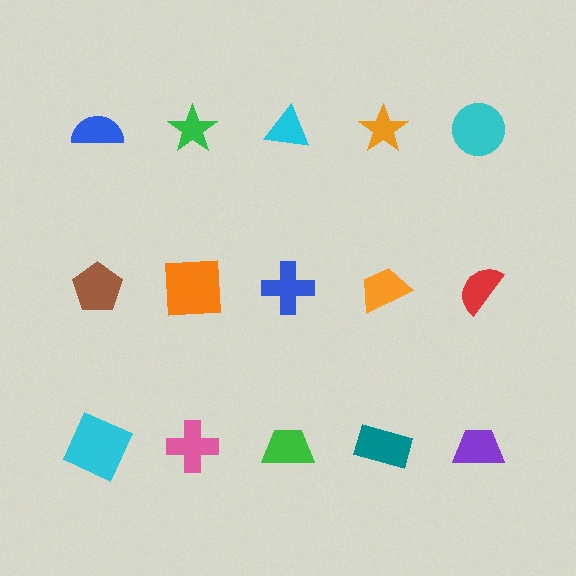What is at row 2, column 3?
A blue cross.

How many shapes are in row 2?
5 shapes.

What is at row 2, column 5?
A red semicircle.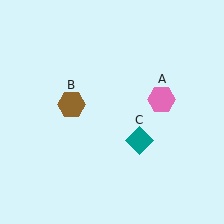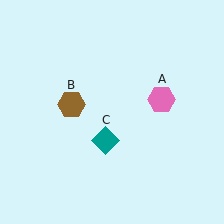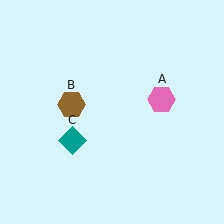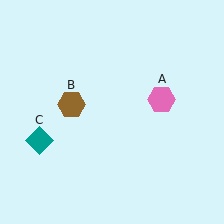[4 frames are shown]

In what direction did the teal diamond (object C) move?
The teal diamond (object C) moved left.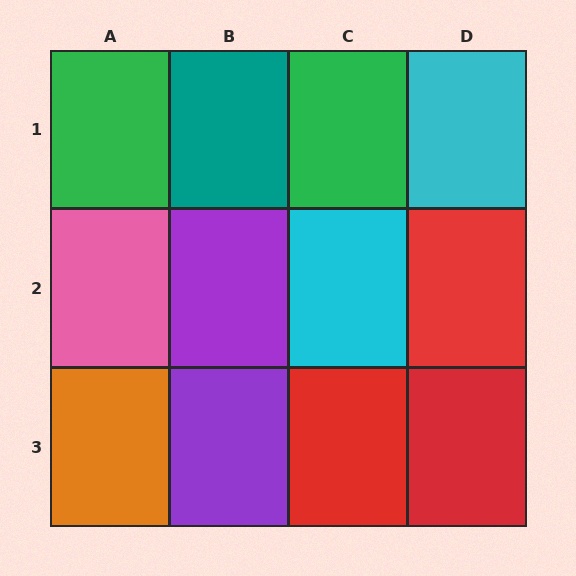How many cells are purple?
2 cells are purple.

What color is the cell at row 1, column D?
Cyan.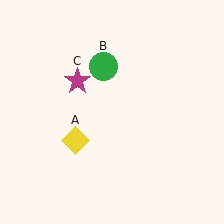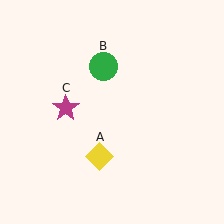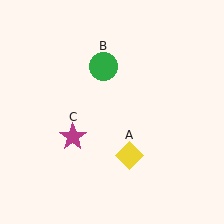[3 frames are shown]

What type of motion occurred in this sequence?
The yellow diamond (object A), magenta star (object C) rotated counterclockwise around the center of the scene.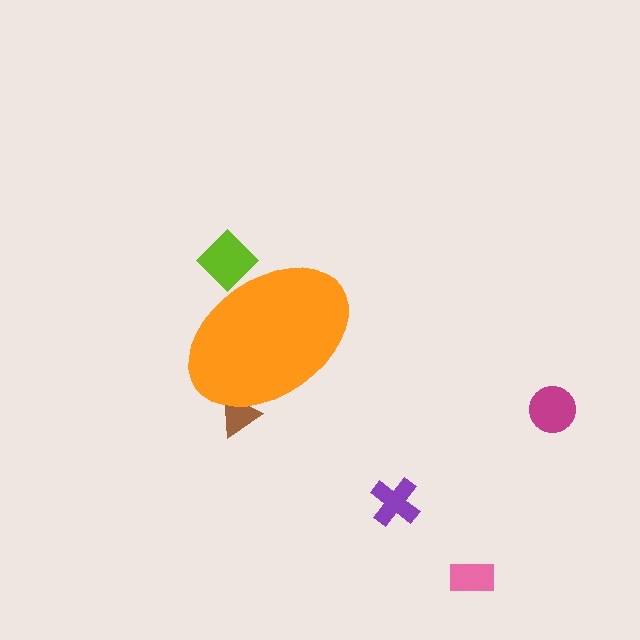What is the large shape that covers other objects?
An orange ellipse.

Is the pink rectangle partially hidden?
No, the pink rectangle is fully visible.